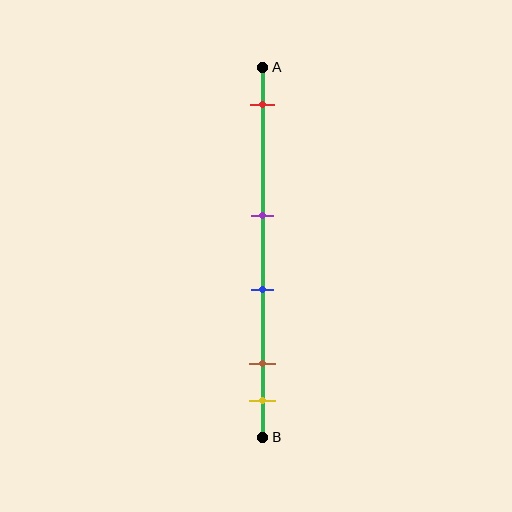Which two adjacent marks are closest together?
The brown and yellow marks are the closest adjacent pair.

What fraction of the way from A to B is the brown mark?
The brown mark is approximately 80% (0.8) of the way from A to B.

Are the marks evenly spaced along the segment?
No, the marks are not evenly spaced.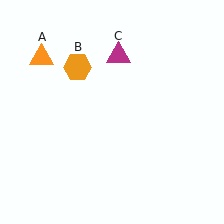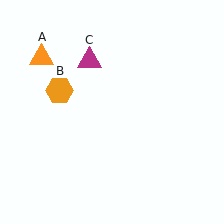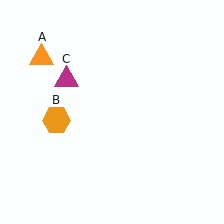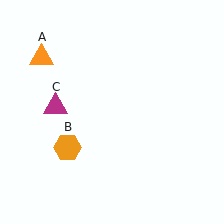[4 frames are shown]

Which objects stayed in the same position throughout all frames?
Orange triangle (object A) remained stationary.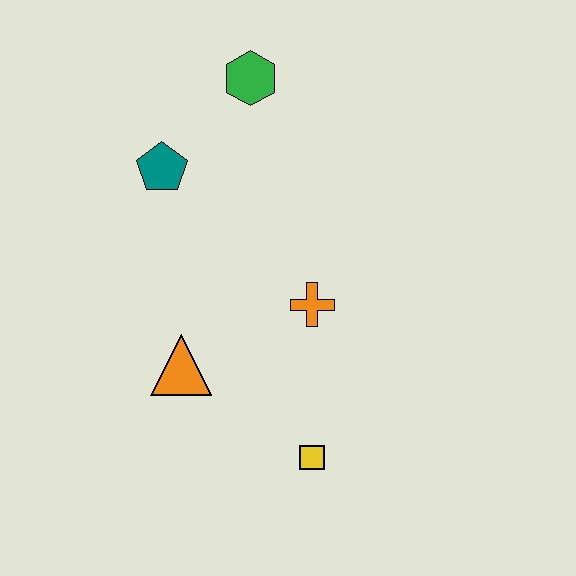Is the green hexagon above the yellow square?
Yes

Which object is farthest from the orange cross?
The green hexagon is farthest from the orange cross.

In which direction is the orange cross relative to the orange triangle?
The orange cross is to the right of the orange triangle.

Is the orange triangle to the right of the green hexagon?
No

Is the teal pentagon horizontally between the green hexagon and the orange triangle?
No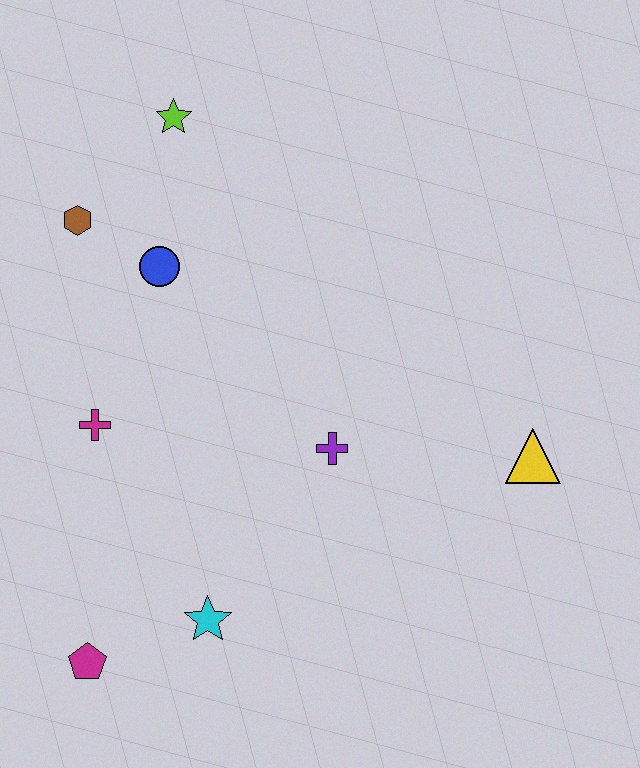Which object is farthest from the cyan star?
The lime star is farthest from the cyan star.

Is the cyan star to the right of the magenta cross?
Yes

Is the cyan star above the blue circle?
No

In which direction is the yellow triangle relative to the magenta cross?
The yellow triangle is to the right of the magenta cross.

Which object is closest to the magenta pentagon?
The cyan star is closest to the magenta pentagon.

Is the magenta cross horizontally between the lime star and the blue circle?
No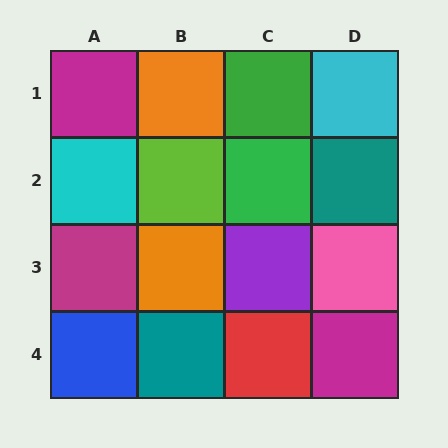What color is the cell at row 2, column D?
Teal.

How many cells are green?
2 cells are green.